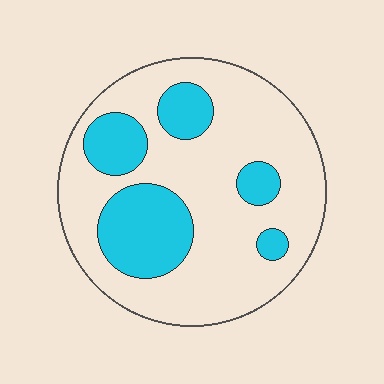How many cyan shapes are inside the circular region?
5.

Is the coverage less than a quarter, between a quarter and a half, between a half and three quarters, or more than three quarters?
Between a quarter and a half.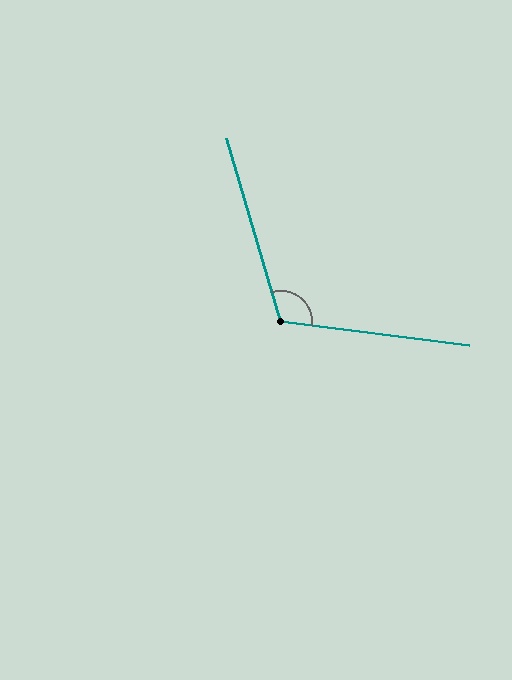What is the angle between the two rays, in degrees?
Approximately 114 degrees.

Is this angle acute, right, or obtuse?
It is obtuse.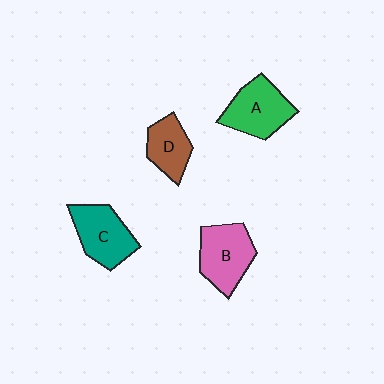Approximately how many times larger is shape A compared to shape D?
Approximately 1.4 times.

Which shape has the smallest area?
Shape D (brown).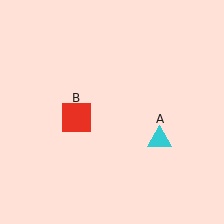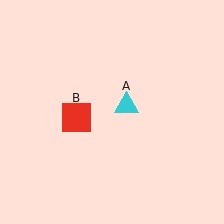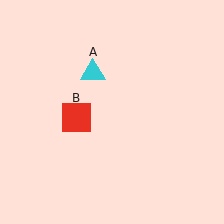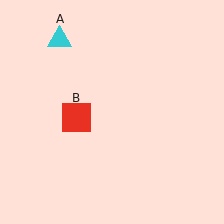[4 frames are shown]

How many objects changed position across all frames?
1 object changed position: cyan triangle (object A).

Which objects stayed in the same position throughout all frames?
Red square (object B) remained stationary.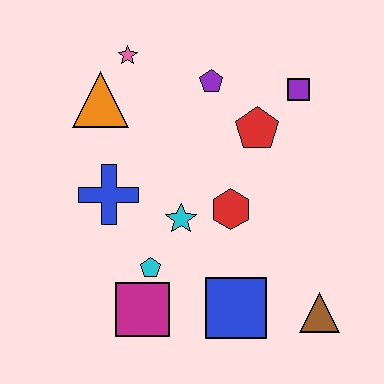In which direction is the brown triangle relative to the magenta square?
The brown triangle is to the right of the magenta square.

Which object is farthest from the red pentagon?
The magenta square is farthest from the red pentagon.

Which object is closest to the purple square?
The red pentagon is closest to the purple square.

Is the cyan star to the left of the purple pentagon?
Yes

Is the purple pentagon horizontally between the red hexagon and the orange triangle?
Yes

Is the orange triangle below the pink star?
Yes